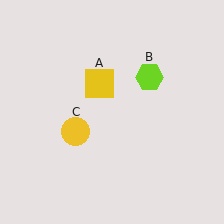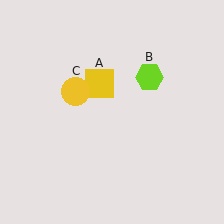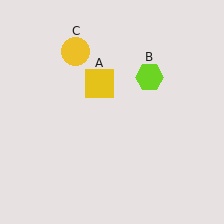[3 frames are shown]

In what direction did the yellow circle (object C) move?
The yellow circle (object C) moved up.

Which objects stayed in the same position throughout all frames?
Yellow square (object A) and lime hexagon (object B) remained stationary.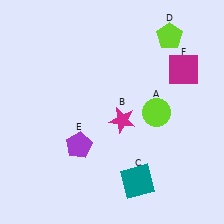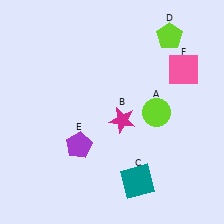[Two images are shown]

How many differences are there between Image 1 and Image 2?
There is 1 difference between the two images.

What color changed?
The square (F) changed from magenta in Image 1 to pink in Image 2.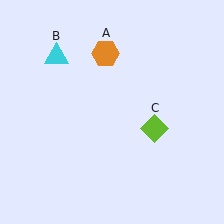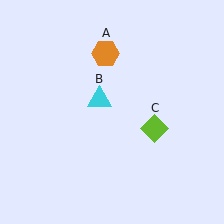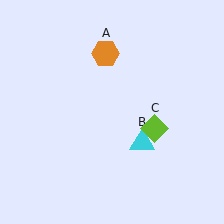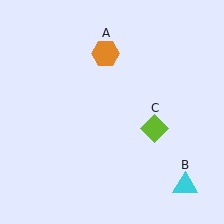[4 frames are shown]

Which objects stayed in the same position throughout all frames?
Orange hexagon (object A) and lime diamond (object C) remained stationary.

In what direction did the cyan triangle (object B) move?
The cyan triangle (object B) moved down and to the right.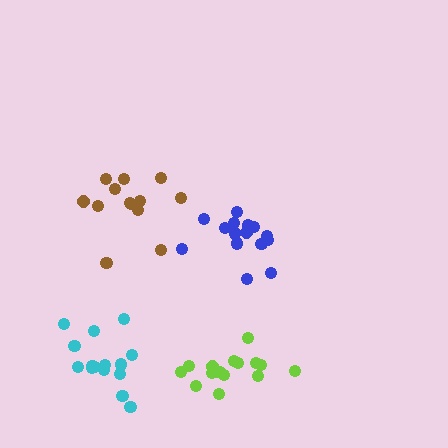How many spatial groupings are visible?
There are 4 spatial groupings.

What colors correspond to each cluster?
The clusters are colored: brown, lime, cyan, blue.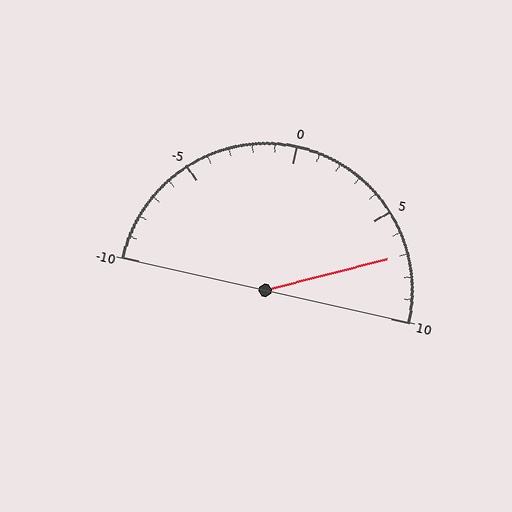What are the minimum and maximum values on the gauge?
The gauge ranges from -10 to 10.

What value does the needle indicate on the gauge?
The needle indicates approximately 7.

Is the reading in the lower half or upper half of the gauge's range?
The reading is in the upper half of the range (-10 to 10).